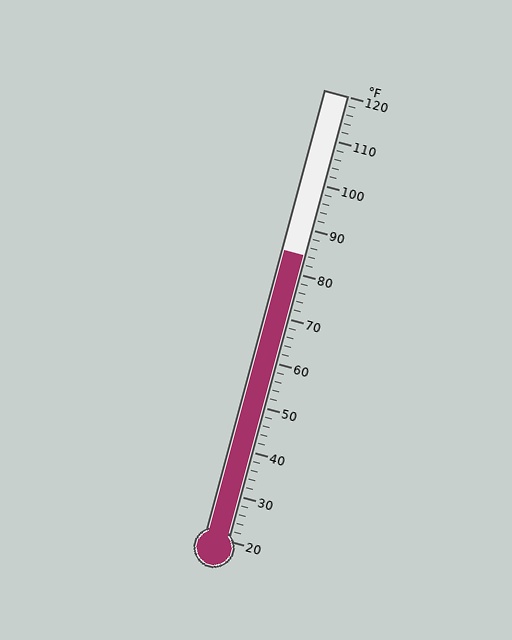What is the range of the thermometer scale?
The thermometer scale ranges from 20°F to 120°F.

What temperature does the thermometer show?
The thermometer shows approximately 84°F.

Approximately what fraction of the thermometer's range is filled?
The thermometer is filled to approximately 65% of its range.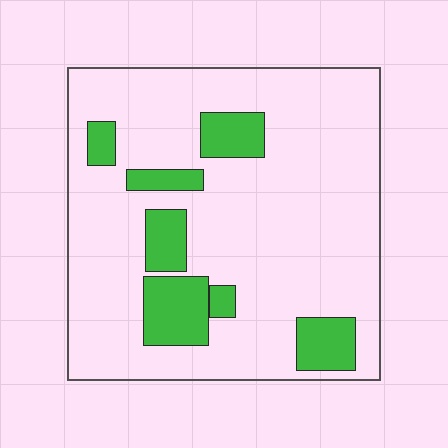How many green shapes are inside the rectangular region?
7.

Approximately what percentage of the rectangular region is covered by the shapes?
Approximately 20%.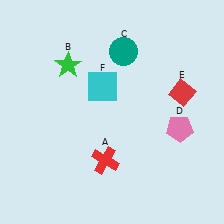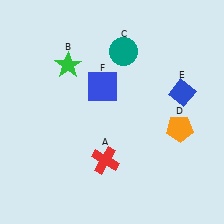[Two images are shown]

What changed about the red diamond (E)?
In Image 1, E is red. In Image 2, it changed to blue.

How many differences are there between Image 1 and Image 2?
There are 3 differences between the two images.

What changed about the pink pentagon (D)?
In Image 1, D is pink. In Image 2, it changed to orange.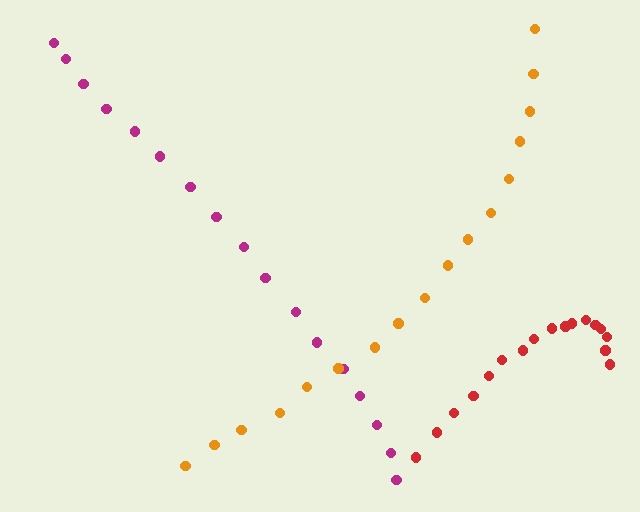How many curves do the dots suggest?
There are 3 distinct paths.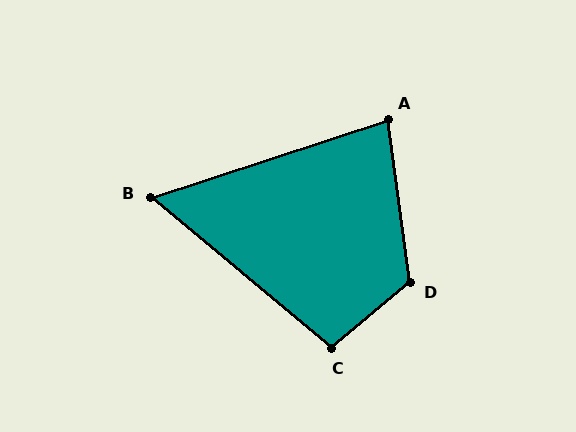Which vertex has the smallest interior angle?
B, at approximately 58 degrees.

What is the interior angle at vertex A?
Approximately 80 degrees (acute).